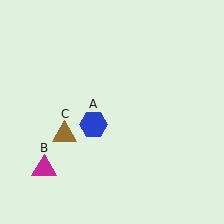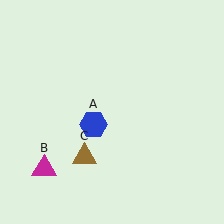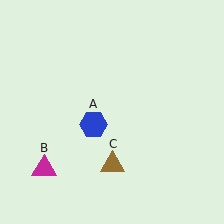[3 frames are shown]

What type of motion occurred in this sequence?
The brown triangle (object C) rotated counterclockwise around the center of the scene.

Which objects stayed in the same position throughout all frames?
Blue hexagon (object A) and magenta triangle (object B) remained stationary.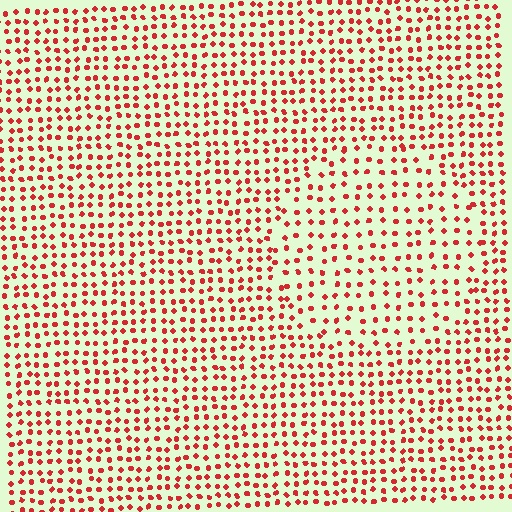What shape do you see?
I see a circle.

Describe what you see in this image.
The image contains small red elements arranged at two different densities. A circle-shaped region is visible where the elements are less densely packed than the surrounding area.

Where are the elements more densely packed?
The elements are more densely packed outside the circle boundary.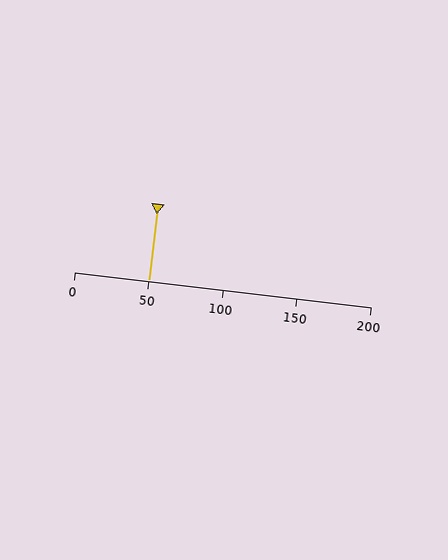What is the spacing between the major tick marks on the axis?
The major ticks are spaced 50 apart.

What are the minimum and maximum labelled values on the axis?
The axis runs from 0 to 200.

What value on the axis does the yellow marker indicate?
The marker indicates approximately 50.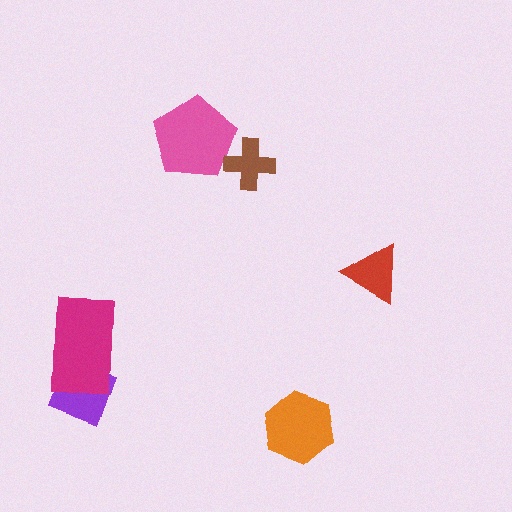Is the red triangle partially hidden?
No, no other shape covers it.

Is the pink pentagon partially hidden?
Yes, it is partially covered by another shape.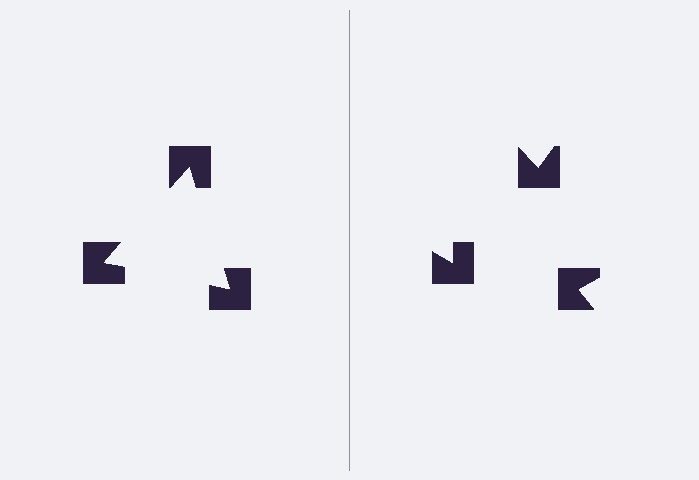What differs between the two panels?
The notched squares are positioned identically on both sides; only the wedge orientations differ. On the left they align to a triangle; on the right they are misaligned.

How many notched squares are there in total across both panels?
6 — 3 on each side.